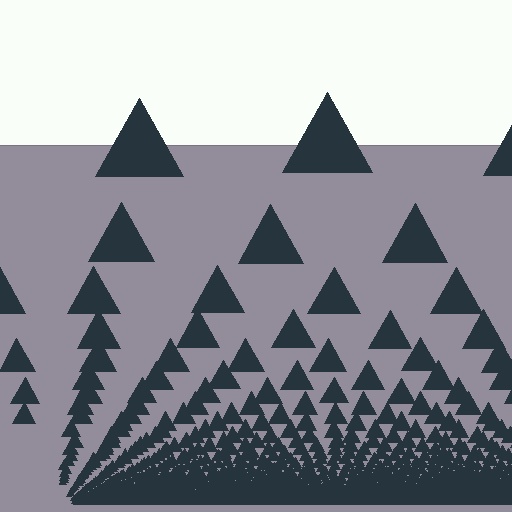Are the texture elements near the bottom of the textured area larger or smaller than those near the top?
Smaller. The gradient is inverted — elements near the bottom are smaller and denser.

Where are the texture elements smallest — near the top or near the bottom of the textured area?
Near the bottom.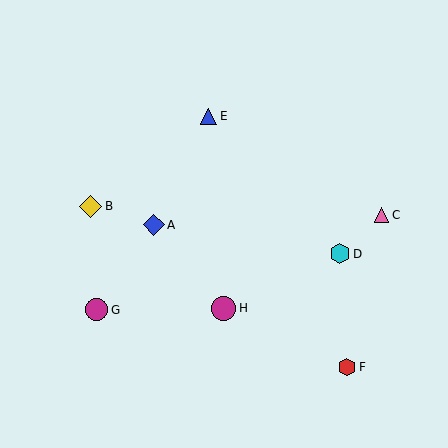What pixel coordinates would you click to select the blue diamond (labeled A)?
Click at (154, 225) to select the blue diamond A.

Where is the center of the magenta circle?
The center of the magenta circle is at (97, 310).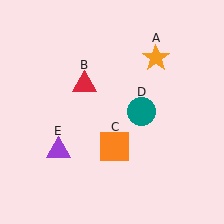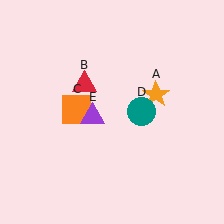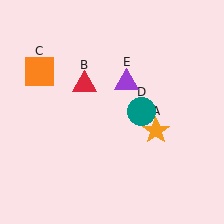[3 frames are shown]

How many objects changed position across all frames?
3 objects changed position: orange star (object A), orange square (object C), purple triangle (object E).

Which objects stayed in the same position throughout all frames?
Red triangle (object B) and teal circle (object D) remained stationary.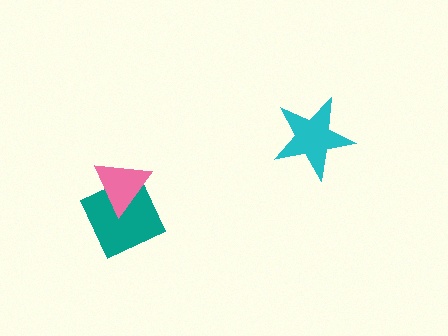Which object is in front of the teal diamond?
The pink triangle is in front of the teal diamond.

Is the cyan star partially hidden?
No, no other shape covers it.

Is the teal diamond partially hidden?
Yes, it is partially covered by another shape.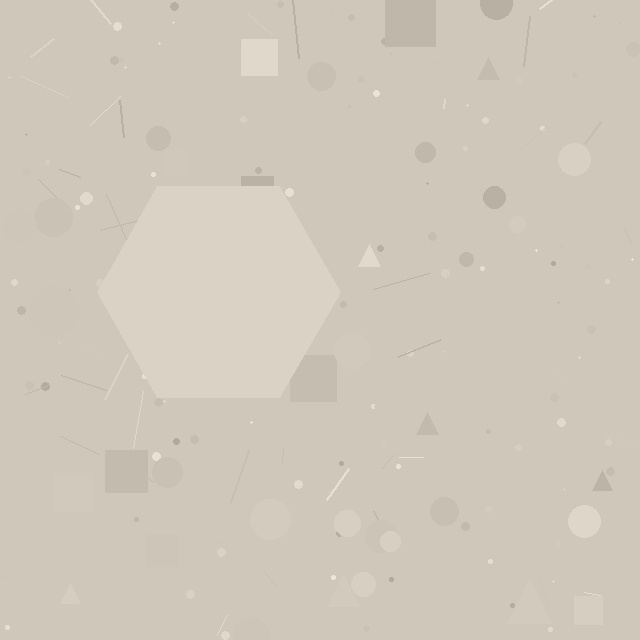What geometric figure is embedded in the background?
A hexagon is embedded in the background.